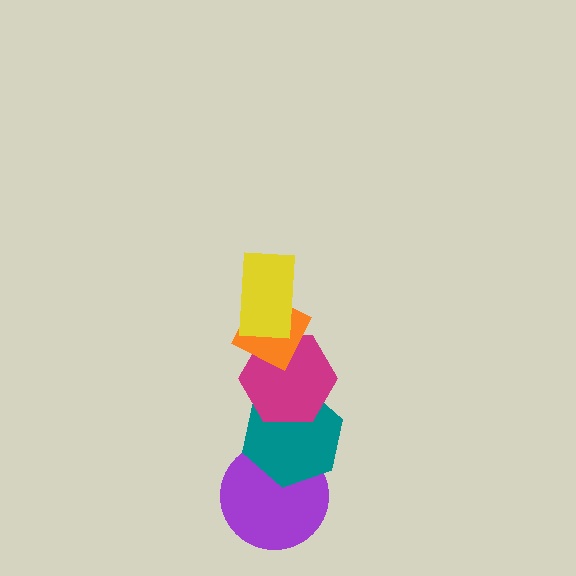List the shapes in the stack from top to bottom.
From top to bottom: the yellow rectangle, the orange diamond, the magenta hexagon, the teal hexagon, the purple circle.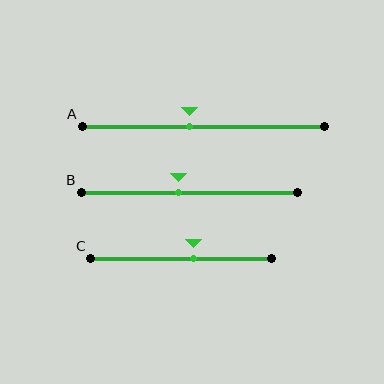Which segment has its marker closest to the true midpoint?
Segment B has its marker closest to the true midpoint.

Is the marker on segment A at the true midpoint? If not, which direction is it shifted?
No, the marker on segment A is shifted to the left by about 5% of the segment length.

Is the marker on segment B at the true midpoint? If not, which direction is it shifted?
No, the marker on segment B is shifted to the left by about 5% of the segment length.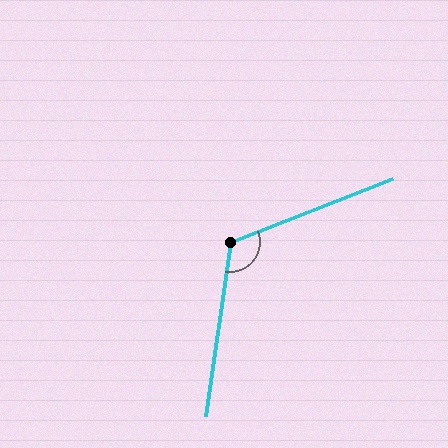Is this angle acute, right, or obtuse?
It is obtuse.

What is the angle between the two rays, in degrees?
Approximately 119 degrees.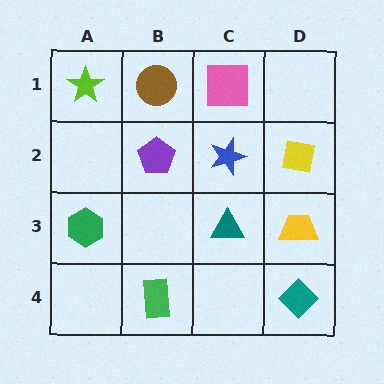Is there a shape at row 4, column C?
No, that cell is empty.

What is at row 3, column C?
A teal triangle.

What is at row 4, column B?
A green rectangle.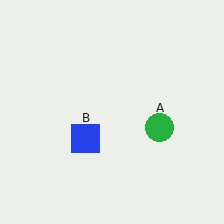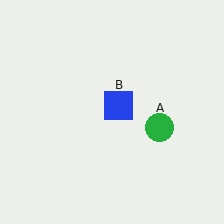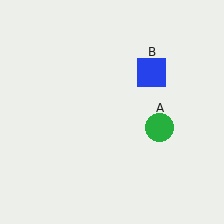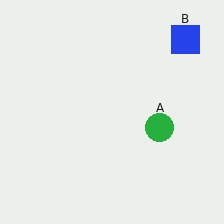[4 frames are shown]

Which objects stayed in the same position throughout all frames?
Green circle (object A) remained stationary.